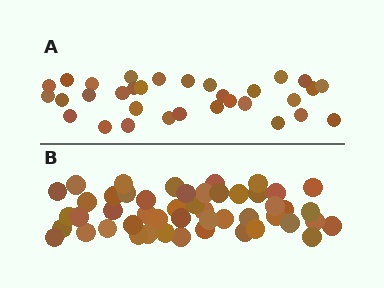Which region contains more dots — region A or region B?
Region B (the bottom region) has more dots.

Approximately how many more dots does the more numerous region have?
Region B has approximately 15 more dots than region A.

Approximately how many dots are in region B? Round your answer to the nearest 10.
About 50 dots. (The exact count is 49, which rounds to 50.)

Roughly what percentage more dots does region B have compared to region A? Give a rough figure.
About 55% more.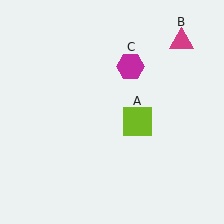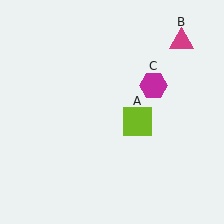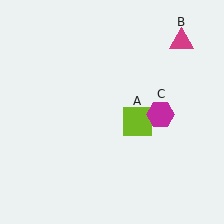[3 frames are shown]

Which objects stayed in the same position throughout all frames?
Lime square (object A) and magenta triangle (object B) remained stationary.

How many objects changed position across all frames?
1 object changed position: magenta hexagon (object C).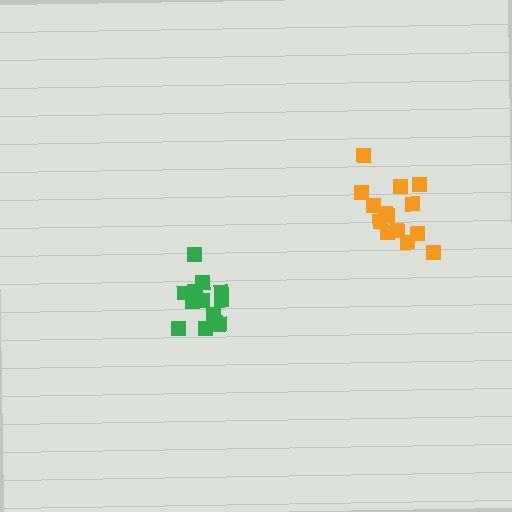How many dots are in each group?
Group 1: 13 dots, Group 2: 14 dots (27 total).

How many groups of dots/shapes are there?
There are 2 groups.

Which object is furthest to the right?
The orange cluster is rightmost.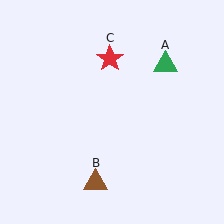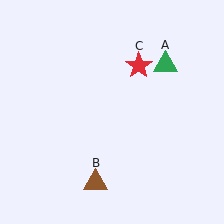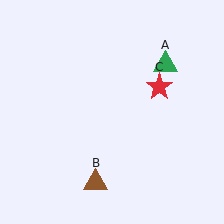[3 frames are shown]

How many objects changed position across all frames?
1 object changed position: red star (object C).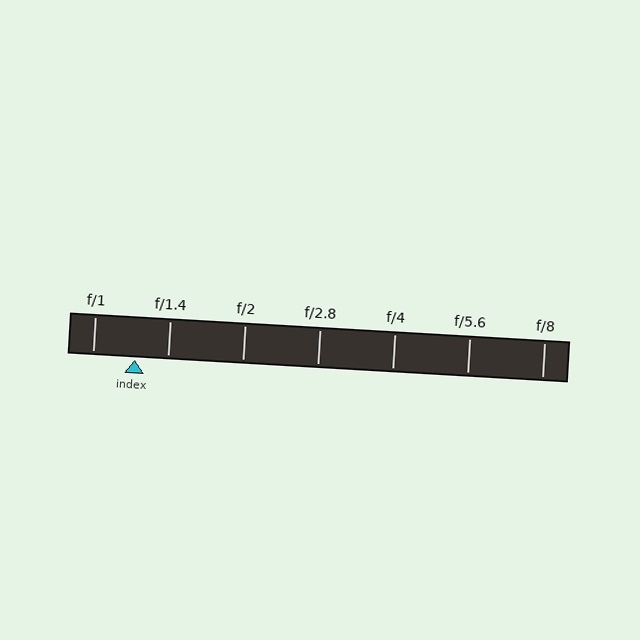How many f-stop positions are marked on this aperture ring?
There are 7 f-stop positions marked.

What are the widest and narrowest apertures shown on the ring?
The widest aperture shown is f/1 and the narrowest is f/8.